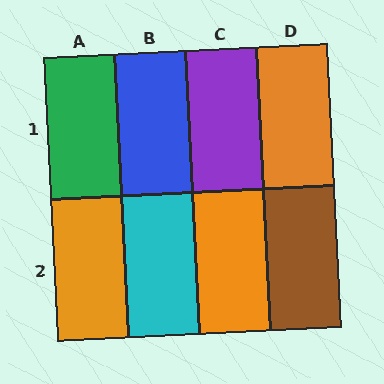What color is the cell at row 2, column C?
Orange.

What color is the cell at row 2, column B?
Cyan.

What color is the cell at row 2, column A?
Orange.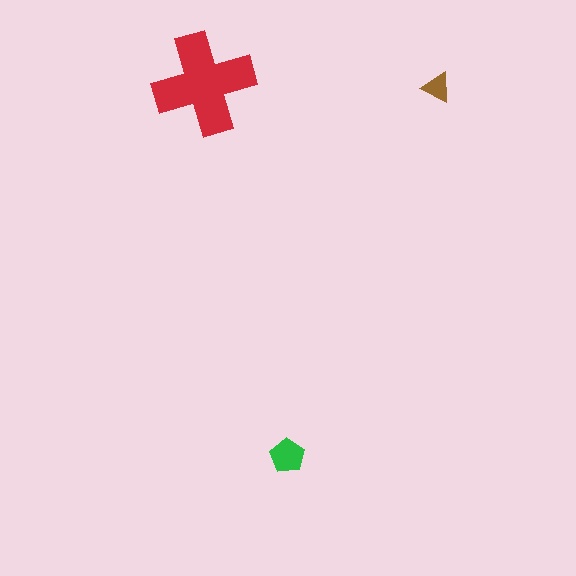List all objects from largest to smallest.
The red cross, the green pentagon, the brown triangle.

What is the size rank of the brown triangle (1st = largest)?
3rd.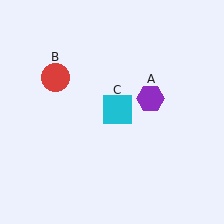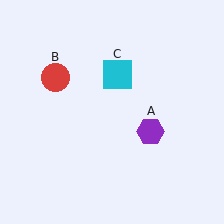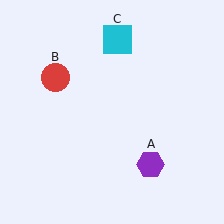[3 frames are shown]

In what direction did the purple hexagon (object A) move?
The purple hexagon (object A) moved down.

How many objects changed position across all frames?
2 objects changed position: purple hexagon (object A), cyan square (object C).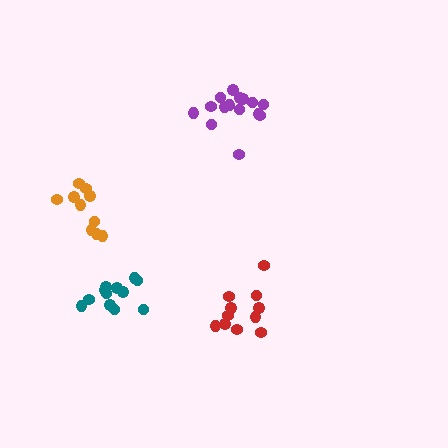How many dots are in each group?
Group 1: 11 dots, Group 2: 12 dots, Group 3: 10 dots, Group 4: 15 dots (48 total).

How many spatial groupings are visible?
There are 4 spatial groupings.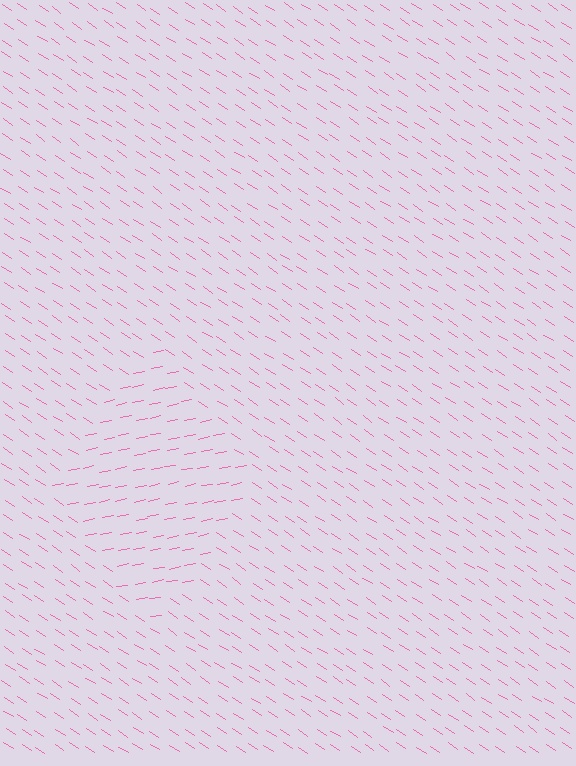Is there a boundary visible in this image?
Yes, there is a texture boundary formed by a change in line orientation.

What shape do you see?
I see a diamond.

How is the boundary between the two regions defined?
The boundary is defined purely by a change in line orientation (approximately 45 degrees difference). All lines are the same color and thickness.